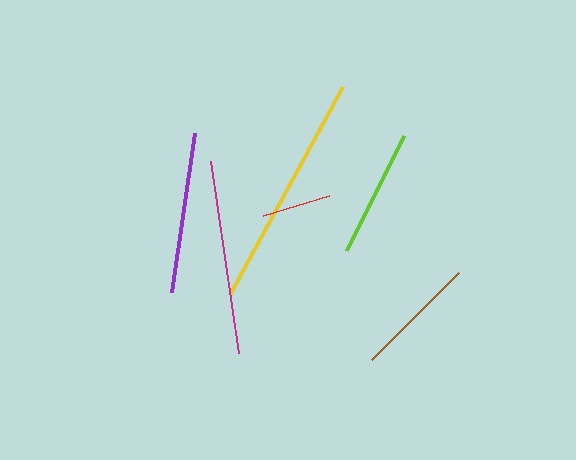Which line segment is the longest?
The yellow line is the longest at approximately 236 pixels.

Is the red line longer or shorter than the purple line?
The purple line is longer than the red line.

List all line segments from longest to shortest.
From longest to shortest: yellow, magenta, purple, lime, brown, red.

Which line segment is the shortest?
The red line is the shortest at approximately 68 pixels.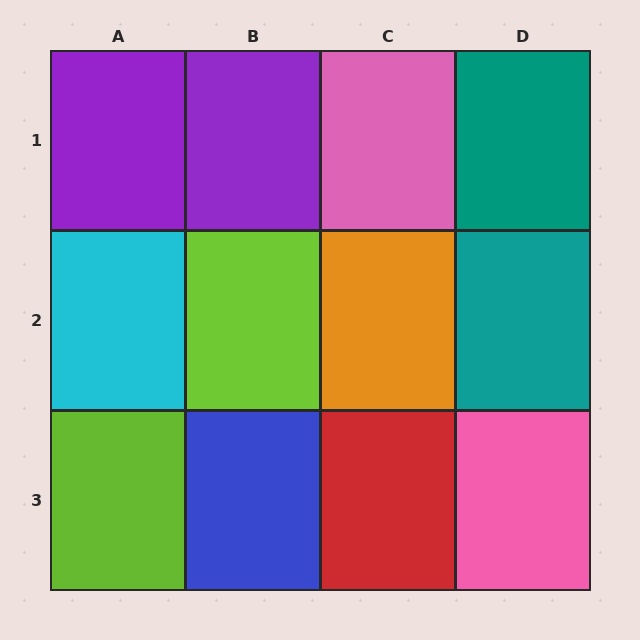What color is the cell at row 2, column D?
Teal.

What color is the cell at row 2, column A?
Cyan.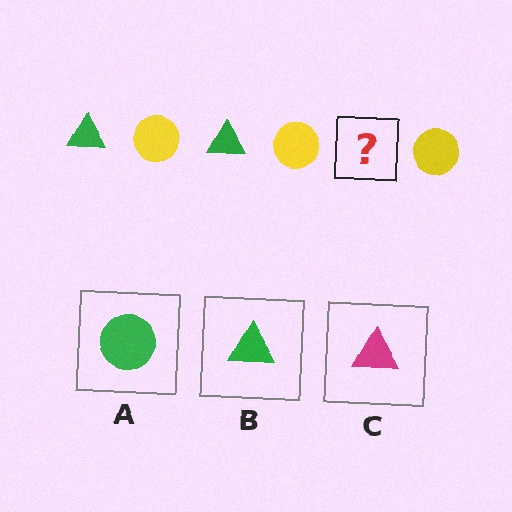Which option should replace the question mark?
Option B.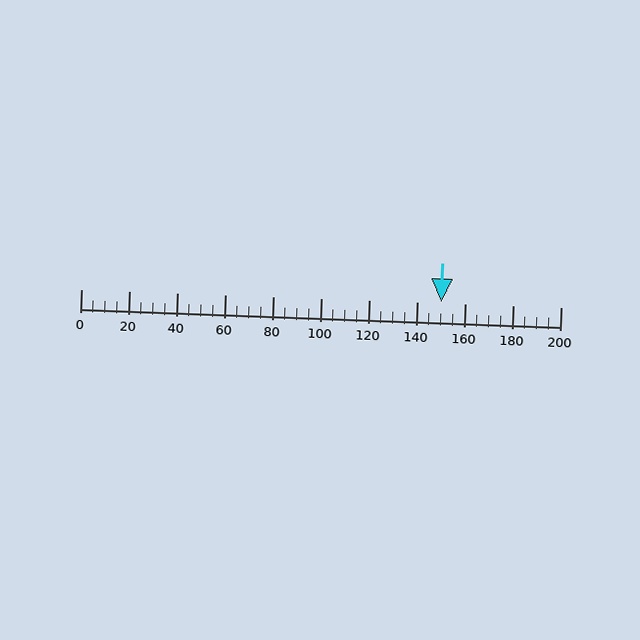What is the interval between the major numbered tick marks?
The major tick marks are spaced 20 units apart.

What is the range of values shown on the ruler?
The ruler shows values from 0 to 200.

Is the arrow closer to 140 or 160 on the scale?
The arrow is closer to 160.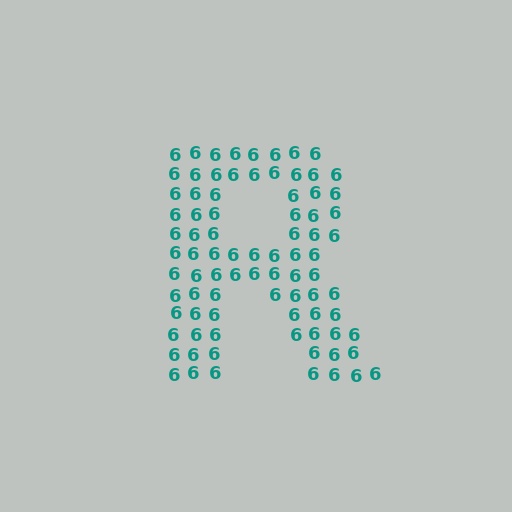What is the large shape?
The large shape is the letter R.